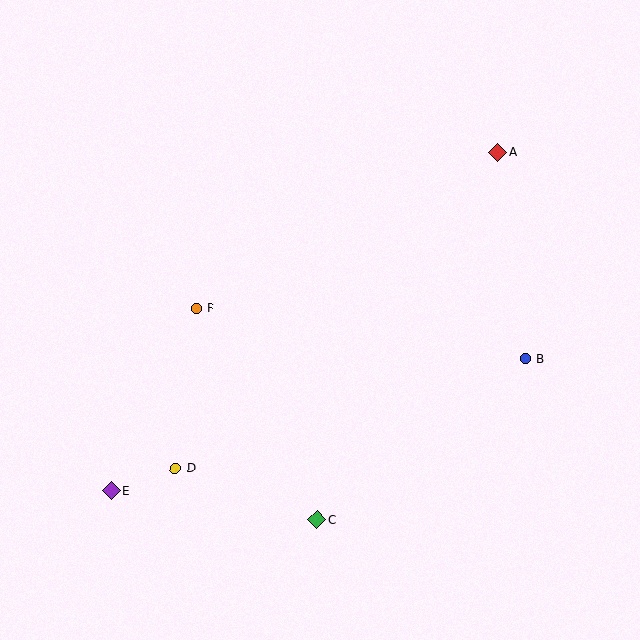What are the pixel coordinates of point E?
Point E is at (111, 491).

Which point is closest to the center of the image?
Point F at (197, 309) is closest to the center.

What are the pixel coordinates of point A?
Point A is at (498, 153).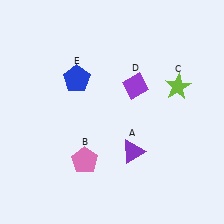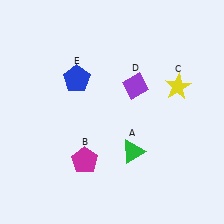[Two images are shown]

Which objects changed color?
A changed from purple to green. B changed from pink to magenta. C changed from lime to yellow.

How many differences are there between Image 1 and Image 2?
There are 3 differences between the two images.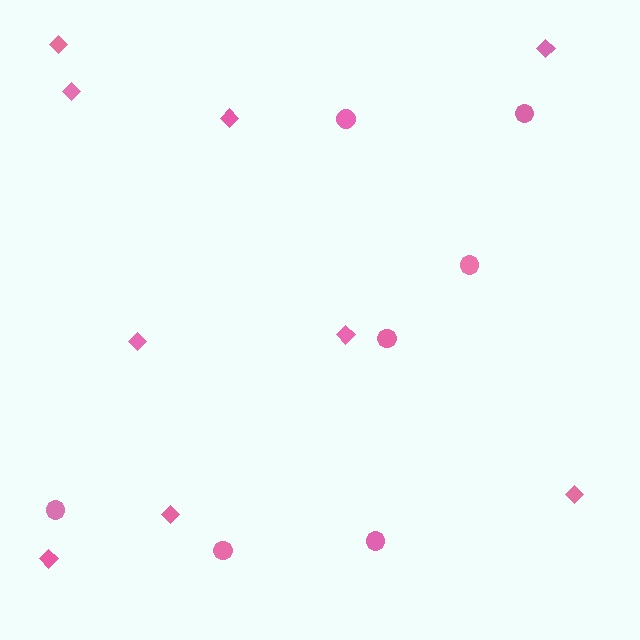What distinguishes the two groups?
There are 2 groups: one group of circles (7) and one group of diamonds (9).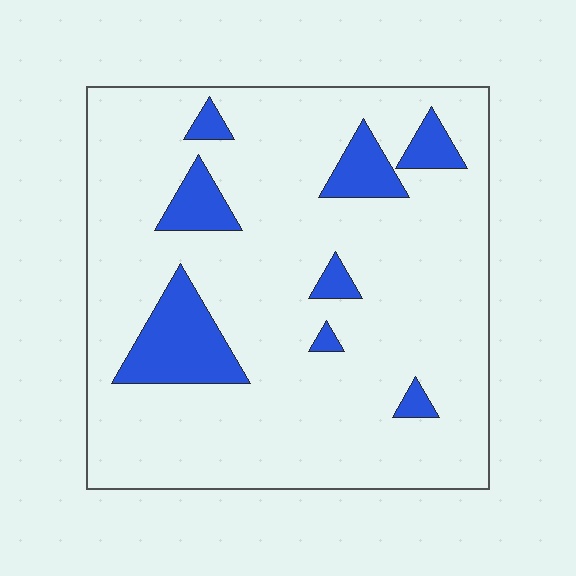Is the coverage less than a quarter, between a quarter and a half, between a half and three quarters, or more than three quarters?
Less than a quarter.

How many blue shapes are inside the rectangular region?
8.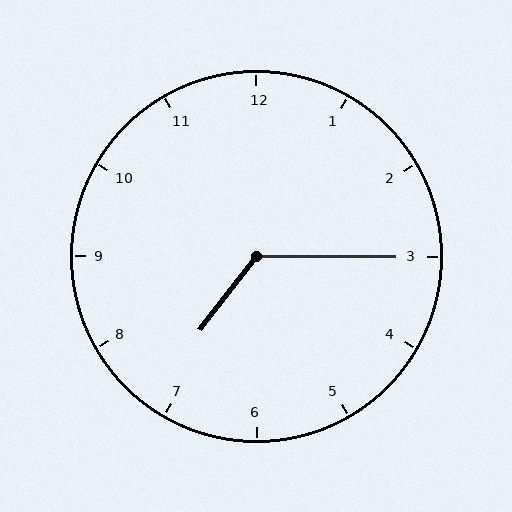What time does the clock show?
7:15.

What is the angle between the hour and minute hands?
Approximately 128 degrees.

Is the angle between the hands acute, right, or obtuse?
It is obtuse.